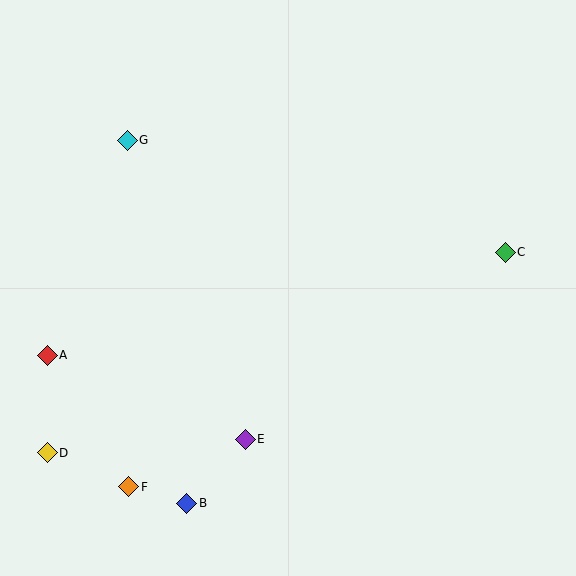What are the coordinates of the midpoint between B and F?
The midpoint between B and F is at (158, 495).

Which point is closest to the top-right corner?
Point C is closest to the top-right corner.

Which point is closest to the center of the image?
Point E at (245, 439) is closest to the center.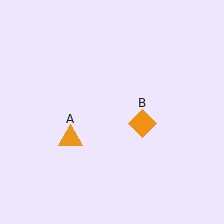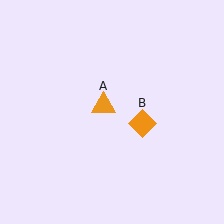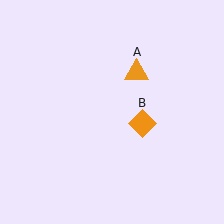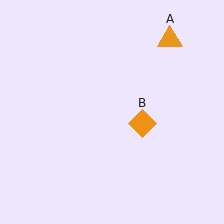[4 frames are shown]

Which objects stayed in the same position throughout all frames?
Orange diamond (object B) remained stationary.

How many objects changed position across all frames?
1 object changed position: orange triangle (object A).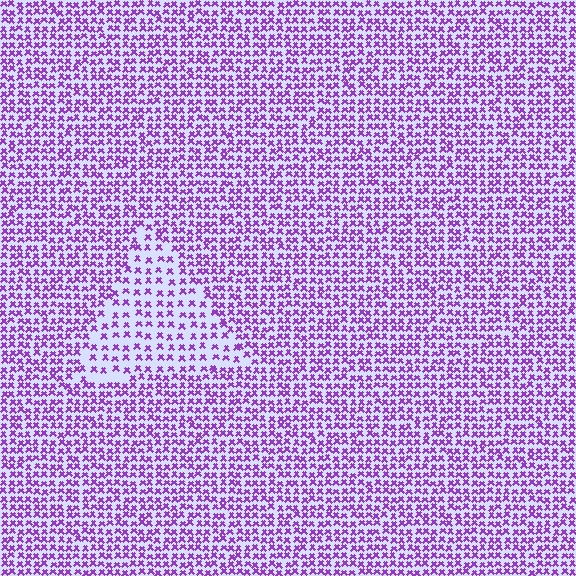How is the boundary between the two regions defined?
The boundary is defined by a change in element density (approximately 1.8x ratio). All elements are the same color, size, and shape.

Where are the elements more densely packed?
The elements are more densely packed outside the triangle boundary.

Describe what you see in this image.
The image contains small purple elements arranged at two different densities. A triangle-shaped region is visible where the elements are less densely packed than the surrounding area.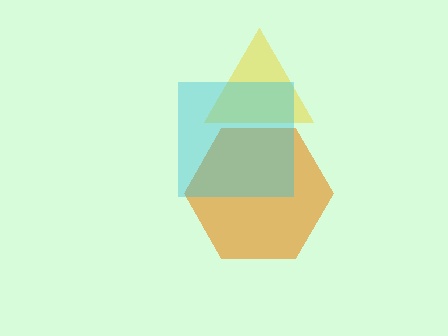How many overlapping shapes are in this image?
There are 3 overlapping shapes in the image.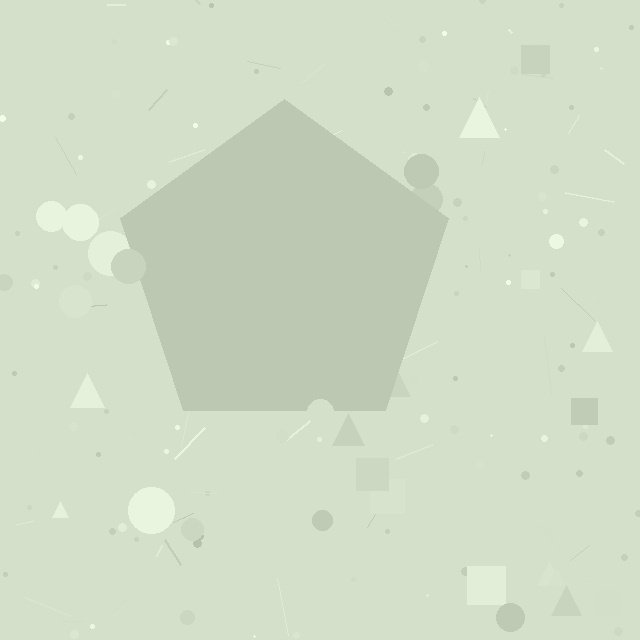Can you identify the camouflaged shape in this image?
The camouflaged shape is a pentagon.